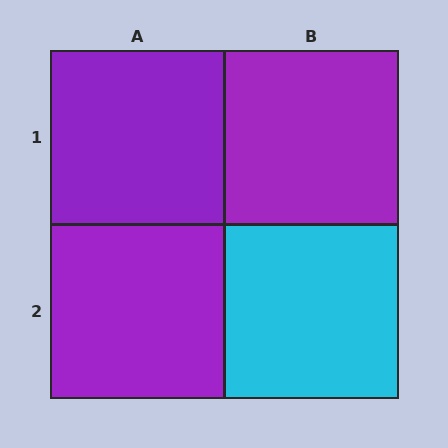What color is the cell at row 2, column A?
Purple.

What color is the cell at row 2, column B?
Cyan.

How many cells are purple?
3 cells are purple.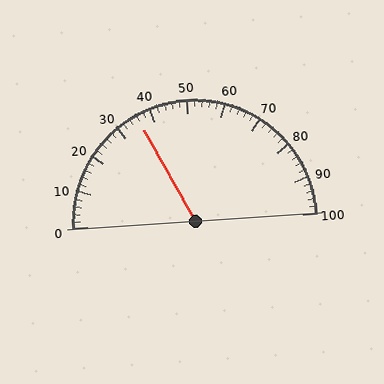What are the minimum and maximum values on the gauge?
The gauge ranges from 0 to 100.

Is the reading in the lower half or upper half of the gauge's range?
The reading is in the lower half of the range (0 to 100).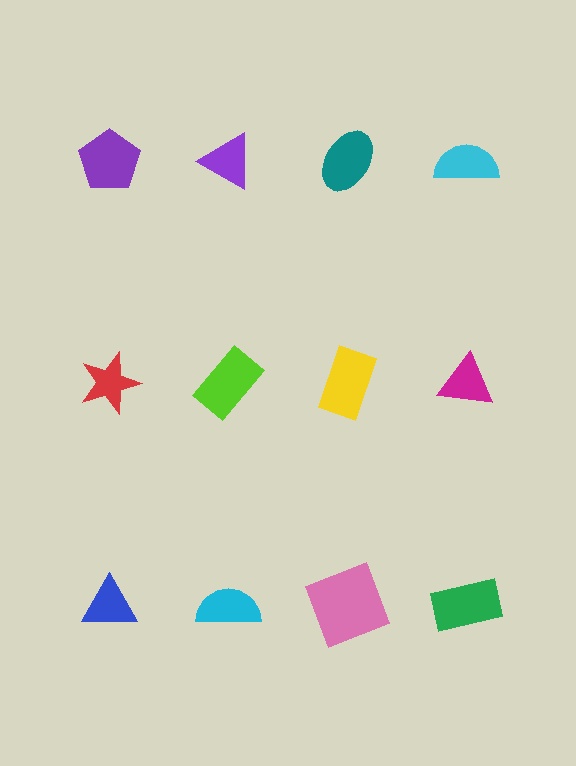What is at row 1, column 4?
A cyan semicircle.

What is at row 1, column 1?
A purple pentagon.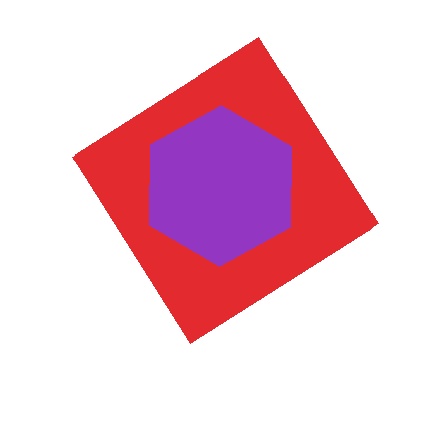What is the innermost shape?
The purple hexagon.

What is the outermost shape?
The red diamond.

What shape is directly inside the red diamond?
The purple hexagon.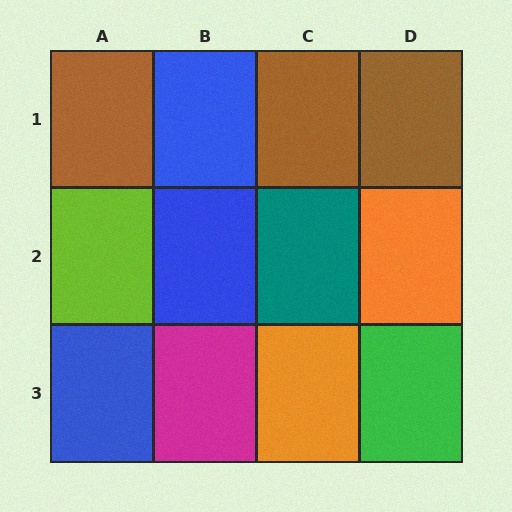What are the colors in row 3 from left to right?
Blue, magenta, orange, green.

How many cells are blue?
3 cells are blue.